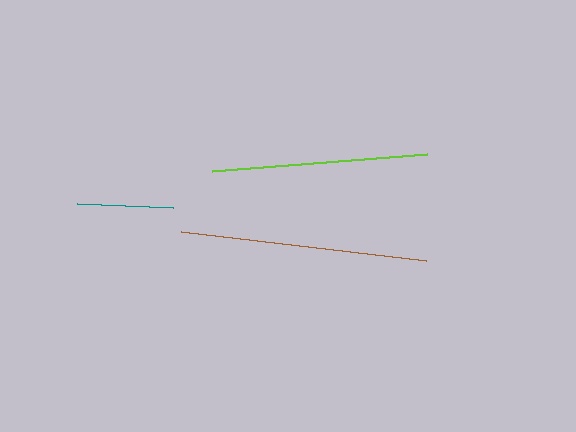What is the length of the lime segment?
The lime segment is approximately 215 pixels long.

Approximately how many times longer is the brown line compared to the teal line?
The brown line is approximately 2.6 times the length of the teal line.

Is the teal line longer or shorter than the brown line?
The brown line is longer than the teal line.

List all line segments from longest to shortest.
From longest to shortest: brown, lime, teal.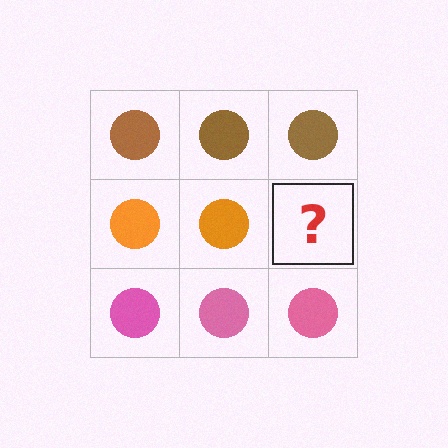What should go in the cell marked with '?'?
The missing cell should contain an orange circle.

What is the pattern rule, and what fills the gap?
The rule is that each row has a consistent color. The gap should be filled with an orange circle.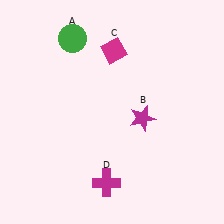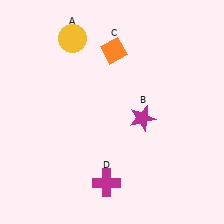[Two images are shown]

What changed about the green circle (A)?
In Image 1, A is green. In Image 2, it changed to yellow.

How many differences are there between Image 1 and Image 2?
There are 2 differences between the two images.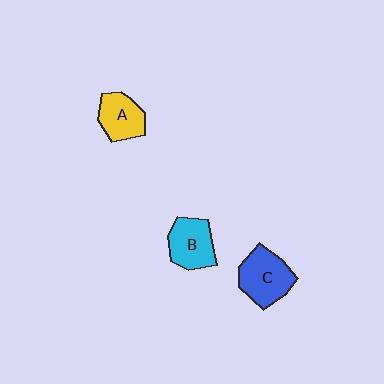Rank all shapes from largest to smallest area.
From largest to smallest: C (blue), B (cyan), A (yellow).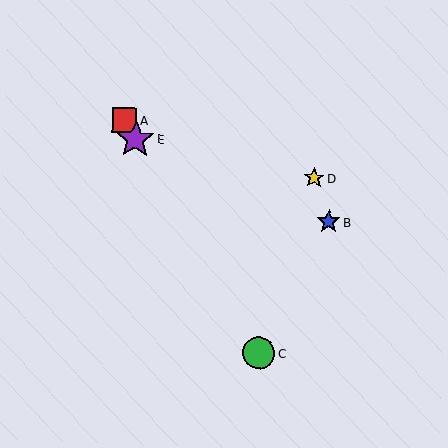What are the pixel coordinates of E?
Object E is at (135, 139).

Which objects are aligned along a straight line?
Objects A, C, E are aligned along a straight line.